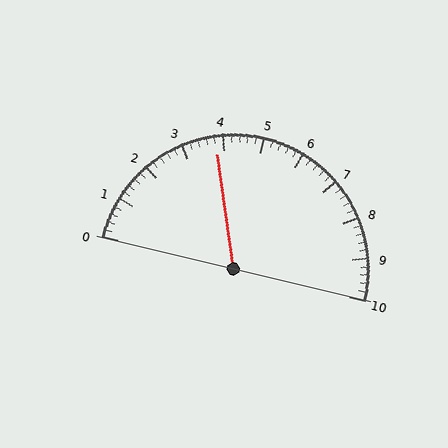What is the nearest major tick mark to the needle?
The nearest major tick mark is 4.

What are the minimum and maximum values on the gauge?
The gauge ranges from 0 to 10.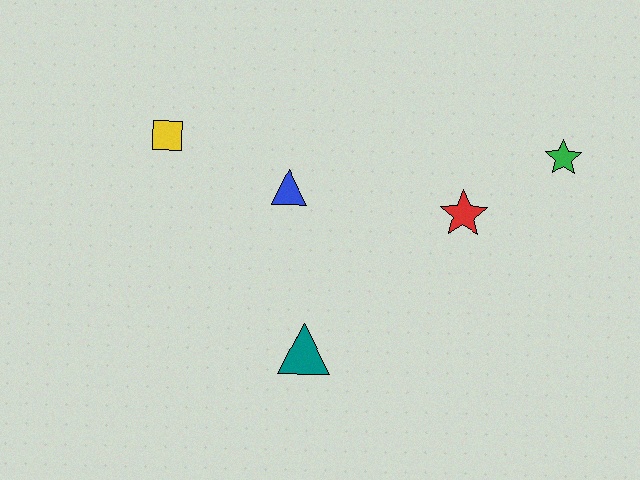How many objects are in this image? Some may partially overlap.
There are 5 objects.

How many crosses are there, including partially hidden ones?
There are no crosses.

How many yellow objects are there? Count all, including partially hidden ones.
There is 1 yellow object.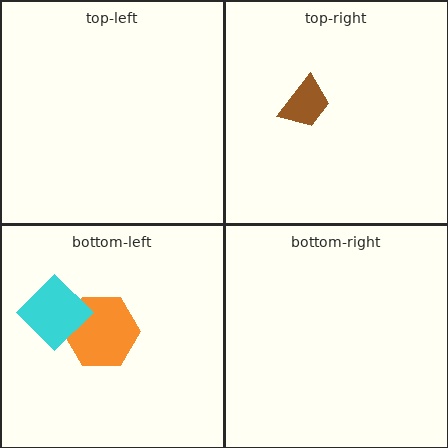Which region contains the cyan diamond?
The bottom-left region.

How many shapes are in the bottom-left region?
2.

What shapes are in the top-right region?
The brown trapezoid.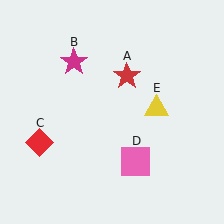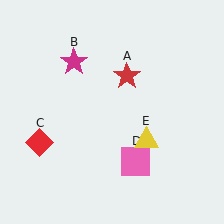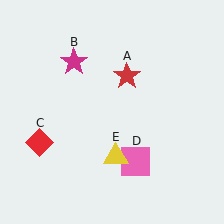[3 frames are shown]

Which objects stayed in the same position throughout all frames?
Red star (object A) and magenta star (object B) and red diamond (object C) and pink square (object D) remained stationary.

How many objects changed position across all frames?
1 object changed position: yellow triangle (object E).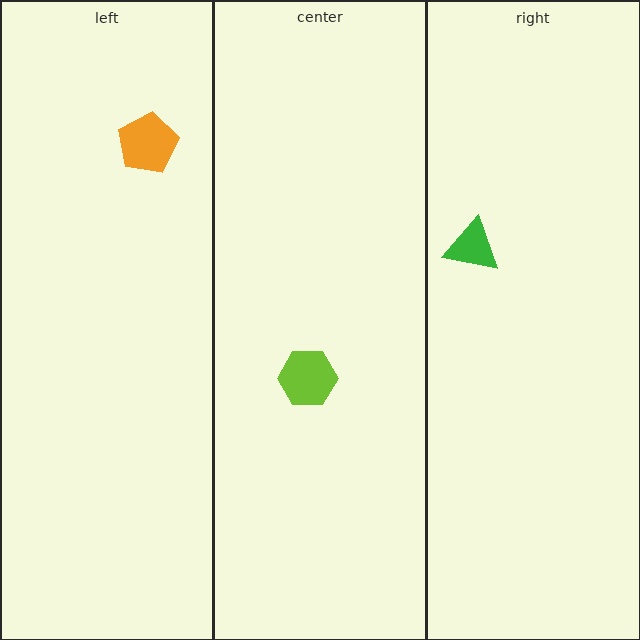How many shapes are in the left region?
1.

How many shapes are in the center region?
1.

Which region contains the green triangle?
The right region.